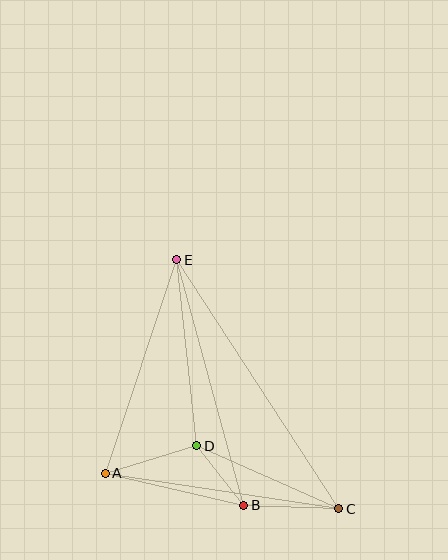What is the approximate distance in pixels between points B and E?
The distance between B and E is approximately 255 pixels.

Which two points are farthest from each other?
Points C and E are farthest from each other.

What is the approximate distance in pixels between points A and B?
The distance between A and B is approximately 142 pixels.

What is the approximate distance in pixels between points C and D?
The distance between C and D is approximately 155 pixels.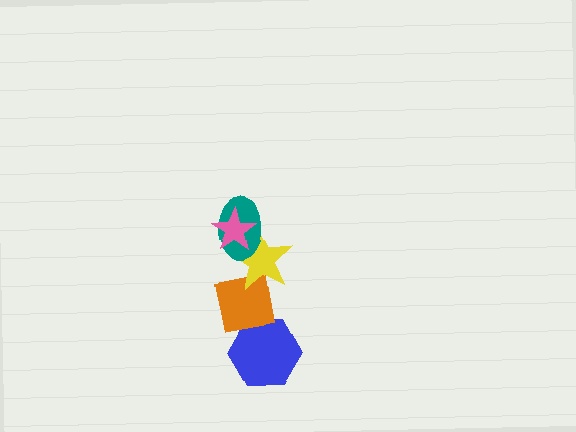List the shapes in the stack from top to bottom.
From top to bottom: the pink star, the teal ellipse, the yellow star, the orange square, the blue hexagon.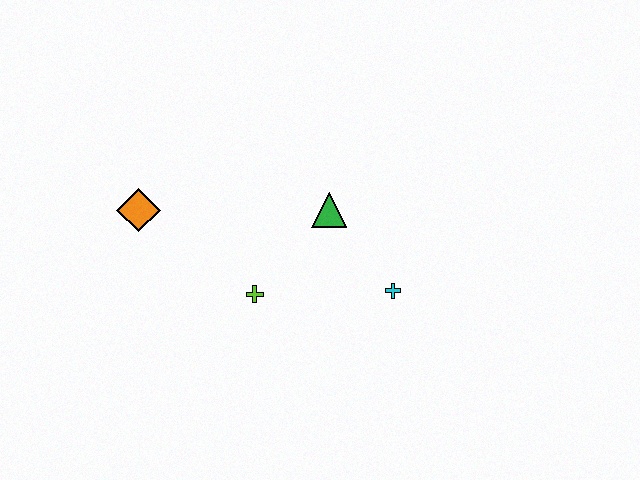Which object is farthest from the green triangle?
The orange diamond is farthest from the green triangle.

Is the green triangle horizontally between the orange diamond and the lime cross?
No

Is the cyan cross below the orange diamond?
Yes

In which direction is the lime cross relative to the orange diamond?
The lime cross is to the right of the orange diamond.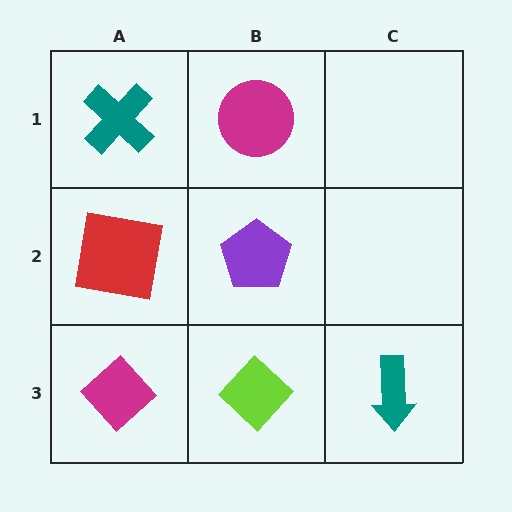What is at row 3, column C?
A teal arrow.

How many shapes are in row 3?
3 shapes.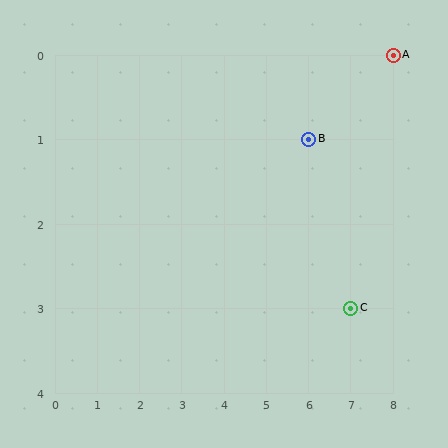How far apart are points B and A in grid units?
Points B and A are 2 columns and 1 row apart (about 2.2 grid units diagonally).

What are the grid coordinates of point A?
Point A is at grid coordinates (8, 0).